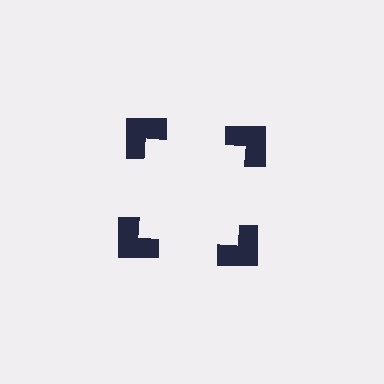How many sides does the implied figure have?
4 sides.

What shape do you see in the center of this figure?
An illusory square — its edges are inferred from the aligned wedge cuts in the notched squares, not physically drawn.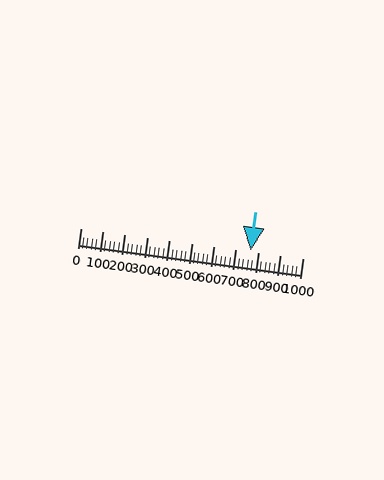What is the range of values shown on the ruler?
The ruler shows values from 0 to 1000.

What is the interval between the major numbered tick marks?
The major tick marks are spaced 100 units apart.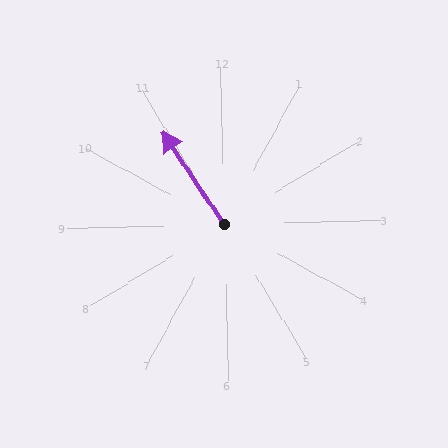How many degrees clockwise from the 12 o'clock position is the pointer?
Approximately 328 degrees.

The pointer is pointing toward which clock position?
Roughly 11 o'clock.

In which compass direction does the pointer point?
Northwest.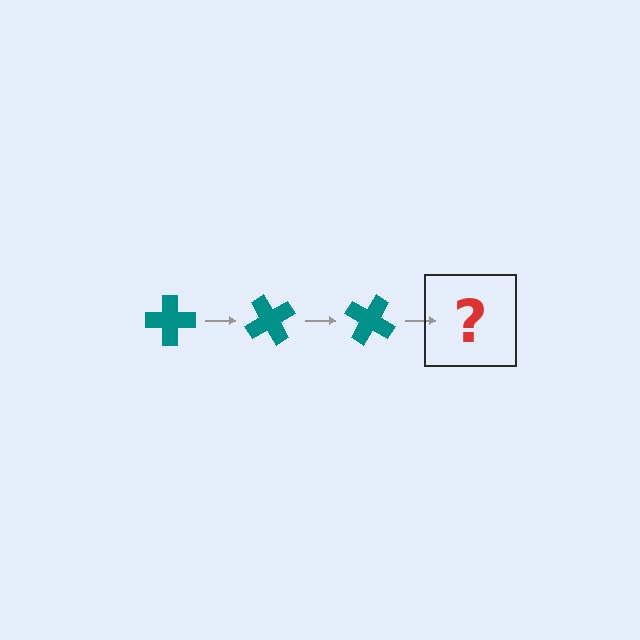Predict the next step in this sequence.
The next step is a teal cross rotated 180 degrees.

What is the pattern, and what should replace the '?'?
The pattern is that the cross rotates 60 degrees each step. The '?' should be a teal cross rotated 180 degrees.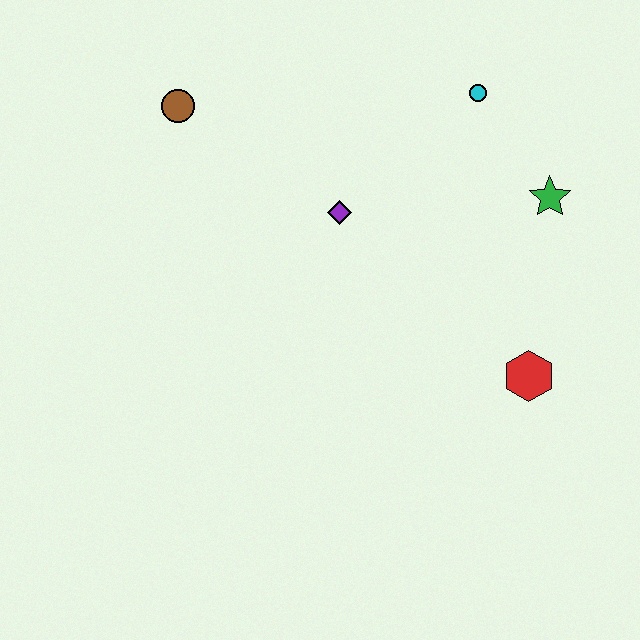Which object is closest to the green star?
The cyan circle is closest to the green star.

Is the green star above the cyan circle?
No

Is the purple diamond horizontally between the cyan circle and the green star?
No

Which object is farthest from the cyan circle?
The brown circle is farthest from the cyan circle.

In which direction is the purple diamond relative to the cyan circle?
The purple diamond is to the left of the cyan circle.